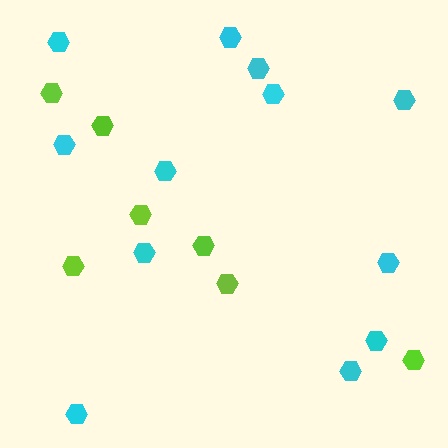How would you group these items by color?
There are 2 groups: one group of lime hexagons (7) and one group of cyan hexagons (12).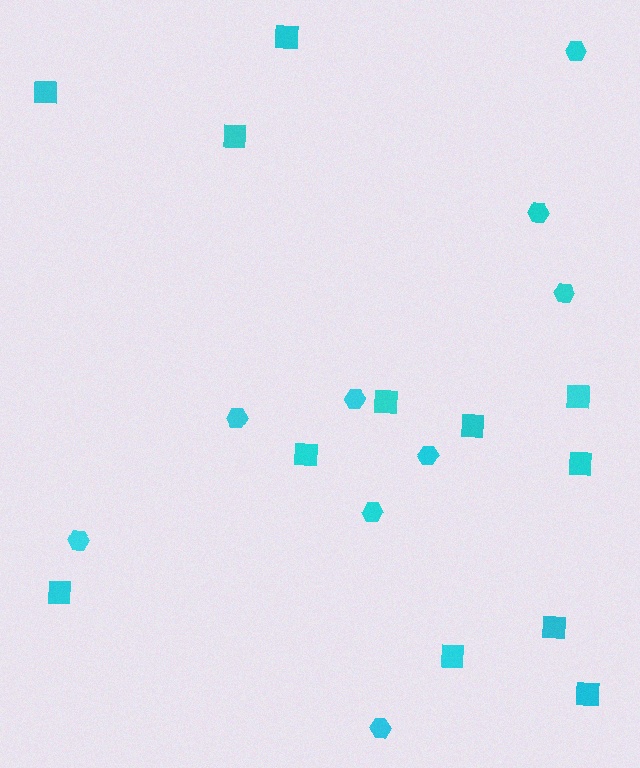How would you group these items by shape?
There are 2 groups: one group of squares (12) and one group of hexagons (9).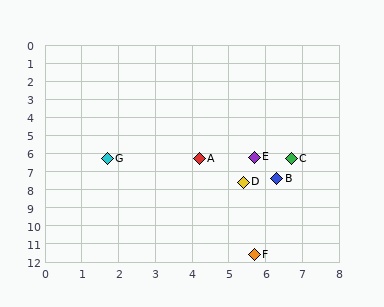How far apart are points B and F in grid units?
Points B and F are about 4.2 grid units apart.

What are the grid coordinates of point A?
Point A is at approximately (4.2, 6.3).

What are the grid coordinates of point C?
Point C is at approximately (6.7, 6.3).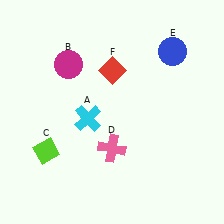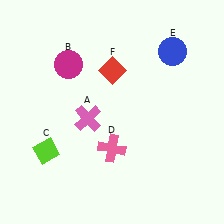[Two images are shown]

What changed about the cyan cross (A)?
In Image 1, A is cyan. In Image 2, it changed to pink.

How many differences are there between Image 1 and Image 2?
There is 1 difference between the two images.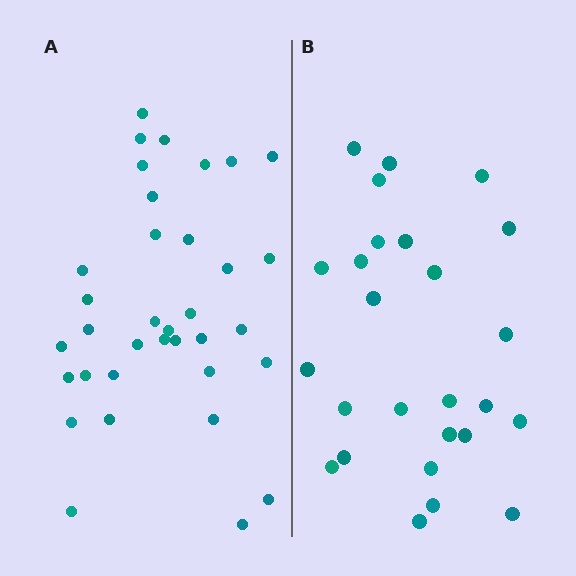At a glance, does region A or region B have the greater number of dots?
Region A (the left region) has more dots.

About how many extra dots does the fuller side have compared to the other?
Region A has roughly 8 or so more dots than region B.